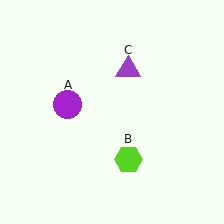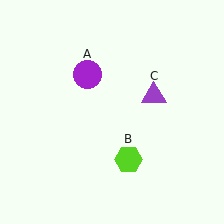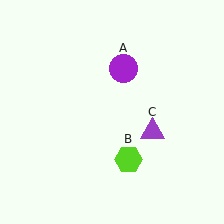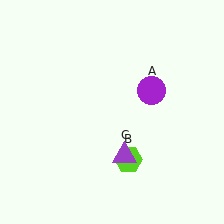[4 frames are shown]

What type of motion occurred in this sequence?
The purple circle (object A), purple triangle (object C) rotated clockwise around the center of the scene.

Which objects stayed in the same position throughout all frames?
Lime hexagon (object B) remained stationary.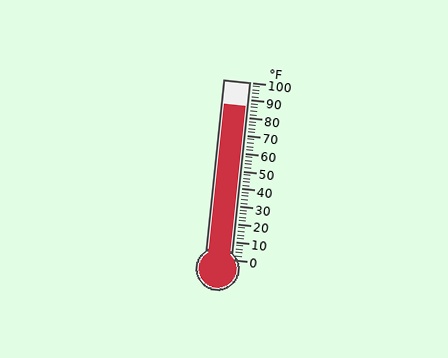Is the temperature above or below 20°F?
The temperature is above 20°F.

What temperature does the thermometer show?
The thermometer shows approximately 86°F.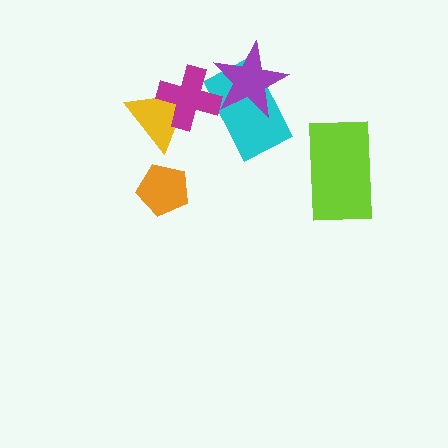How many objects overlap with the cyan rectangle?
2 objects overlap with the cyan rectangle.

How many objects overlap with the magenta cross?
3 objects overlap with the magenta cross.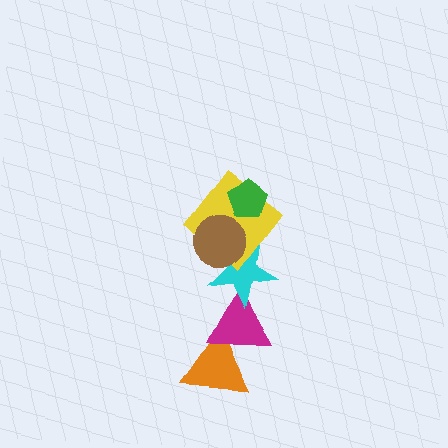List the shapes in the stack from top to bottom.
From top to bottom: the green pentagon, the brown circle, the yellow diamond, the cyan star, the magenta triangle, the orange triangle.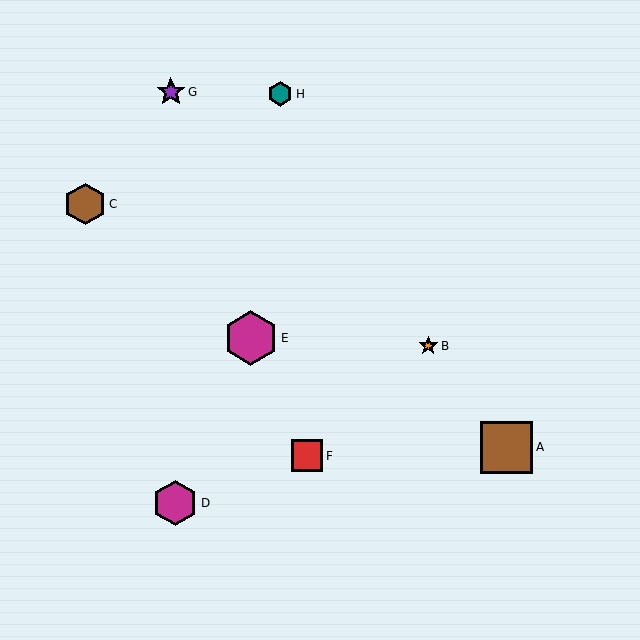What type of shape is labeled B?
Shape B is an orange star.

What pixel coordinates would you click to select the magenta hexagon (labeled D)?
Click at (175, 503) to select the magenta hexagon D.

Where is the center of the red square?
The center of the red square is at (307, 456).